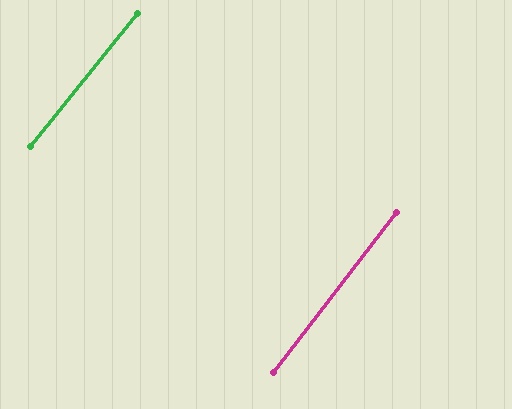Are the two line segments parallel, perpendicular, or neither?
Parallel — their directions differ by only 0.9°.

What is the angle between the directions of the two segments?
Approximately 1 degree.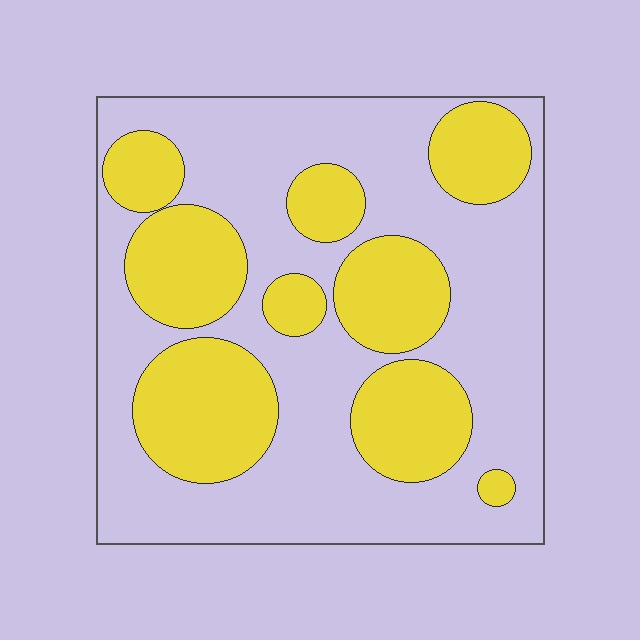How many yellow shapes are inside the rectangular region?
9.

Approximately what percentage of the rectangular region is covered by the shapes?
Approximately 35%.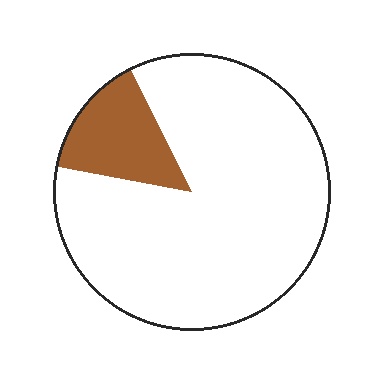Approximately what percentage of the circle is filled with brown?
Approximately 15%.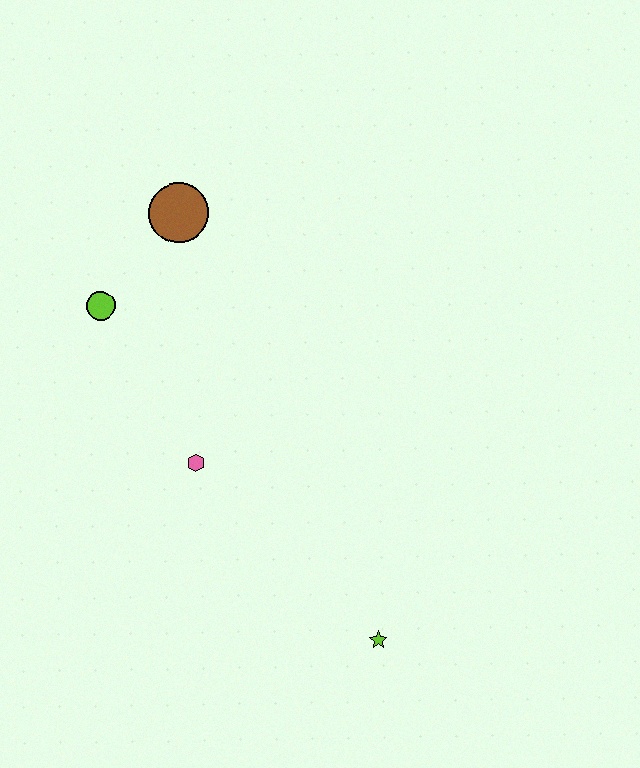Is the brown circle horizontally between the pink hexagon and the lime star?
No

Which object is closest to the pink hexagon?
The lime circle is closest to the pink hexagon.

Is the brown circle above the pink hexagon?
Yes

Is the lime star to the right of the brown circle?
Yes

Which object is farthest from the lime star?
The brown circle is farthest from the lime star.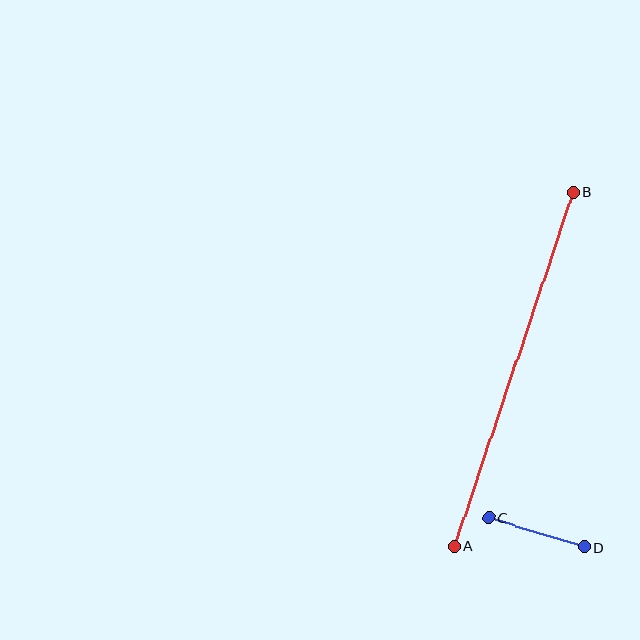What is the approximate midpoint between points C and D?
The midpoint is at approximately (536, 532) pixels.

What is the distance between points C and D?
The distance is approximately 100 pixels.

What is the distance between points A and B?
The distance is approximately 373 pixels.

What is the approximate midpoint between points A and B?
The midpoint is at approximately (514, 369) pixels.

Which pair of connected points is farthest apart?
Points A and B are farthest apart.